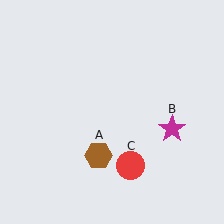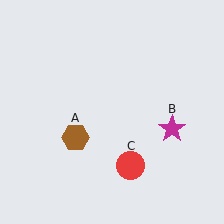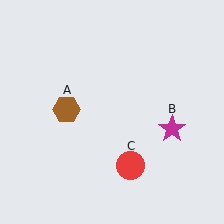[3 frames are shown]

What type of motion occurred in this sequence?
The brown hexagon (object A) rotated clockwise around the center of the scene.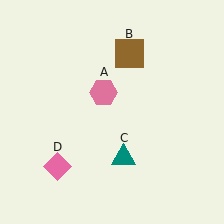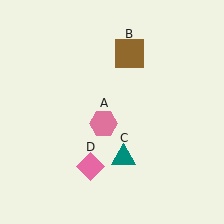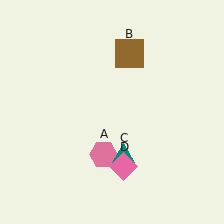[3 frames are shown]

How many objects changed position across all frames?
2 objects changed position: pink hexagon (object A), pink diamond (object D).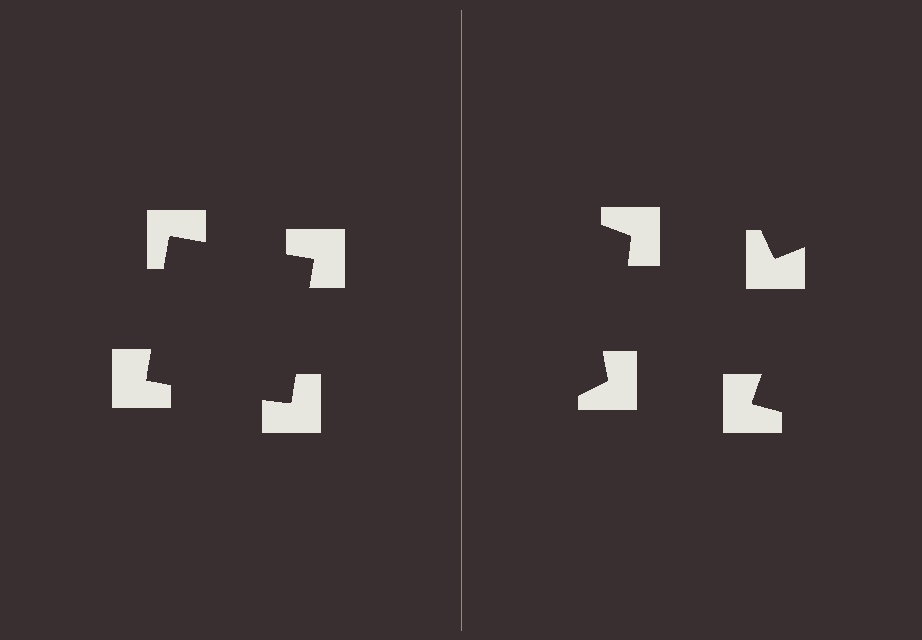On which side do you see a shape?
An illusory square appears on the left side. On the right side the wedge cuts are rotated, so no coherent shape forms.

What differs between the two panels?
The notched squares are positioned identically on both sides; only the wedge orientations differ. On the left they align to a square; on the right they are misaligned.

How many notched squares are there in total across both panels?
8 — 4 on each side.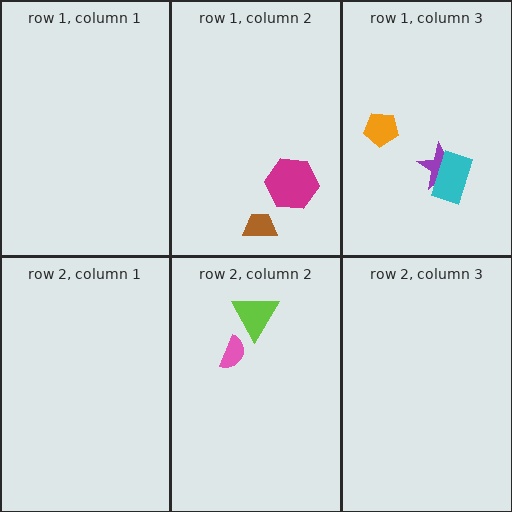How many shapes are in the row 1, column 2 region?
2.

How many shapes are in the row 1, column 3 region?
3.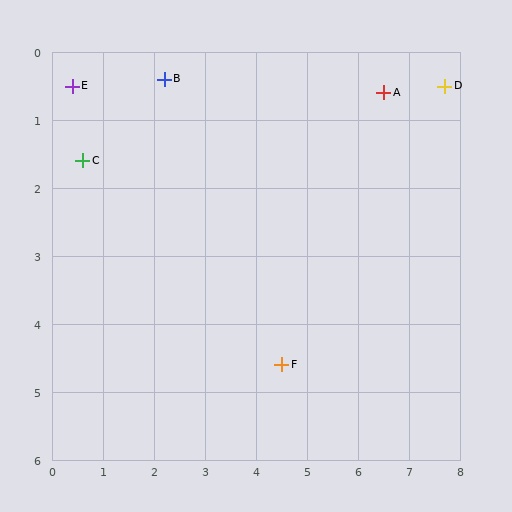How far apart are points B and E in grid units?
Points B and E are about 1.8 grid units apart.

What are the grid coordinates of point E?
Point E is at approximately (0.4, 0.5).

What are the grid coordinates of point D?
Point D is at approximately (7.7, 0.5).